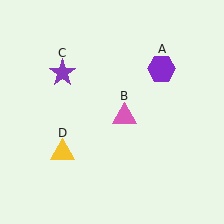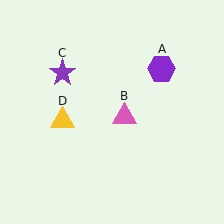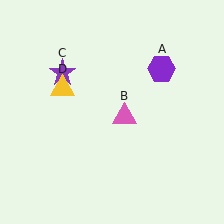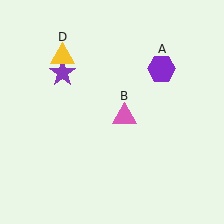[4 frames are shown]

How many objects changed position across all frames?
1 object changed position: yellow triangle (object D).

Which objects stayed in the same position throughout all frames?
Purple hexagon (object A) and pink triangle (object B) and purple star (object C) remained stationary.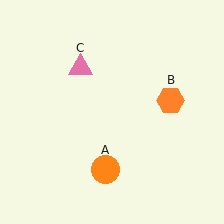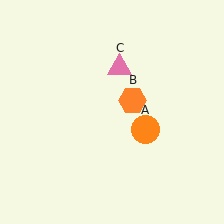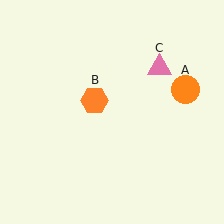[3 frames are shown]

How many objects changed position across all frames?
3 objects changed position: orange circle (object A), orange hexagon (object B), pink triangle (object C).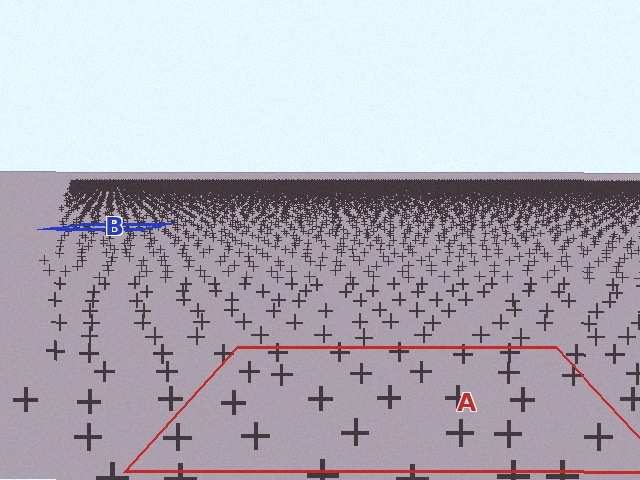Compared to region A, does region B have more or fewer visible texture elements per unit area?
Region B has more texture elements per unit area — they are packed more densely because it is farther away.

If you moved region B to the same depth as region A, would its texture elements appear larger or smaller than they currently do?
They would appear larger. At a closer depth, the same texture elements are projected at a bigger on-screen size.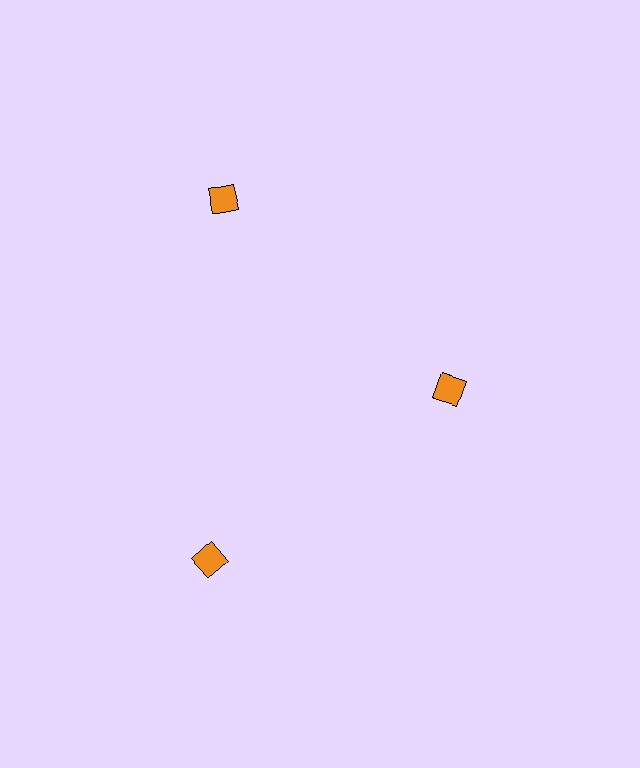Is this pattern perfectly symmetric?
No. The 3 orange squares are arranged in a ring, but one element near the 3 o'clock position is pulled inward toward the center, breaking the 3-fold rotational symmetry.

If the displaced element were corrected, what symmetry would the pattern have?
It would have 3-fold rotational symmetry — the pattern would map onto itself every 120 degrees.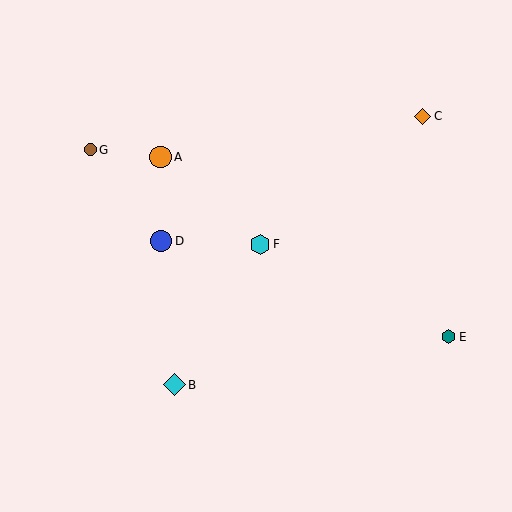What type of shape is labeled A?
Shape A is an orange circle.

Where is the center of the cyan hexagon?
The center of the cyan hexagon is at (260, 244).